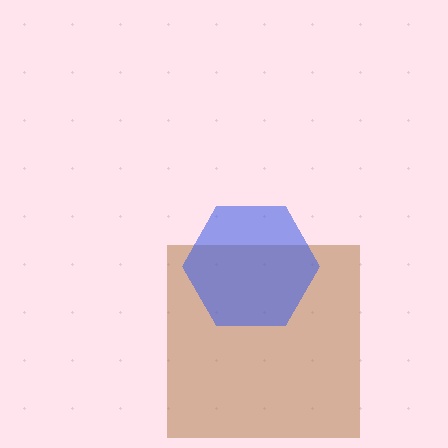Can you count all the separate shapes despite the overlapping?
Yes, there are 2 separate shapes.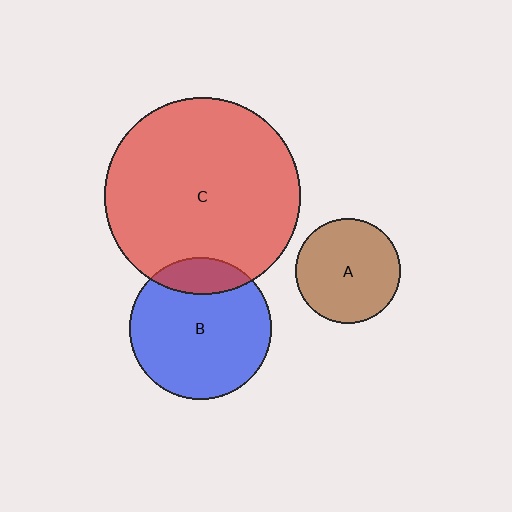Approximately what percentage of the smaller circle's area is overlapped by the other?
Approximately 15%.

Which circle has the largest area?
Circle C (red).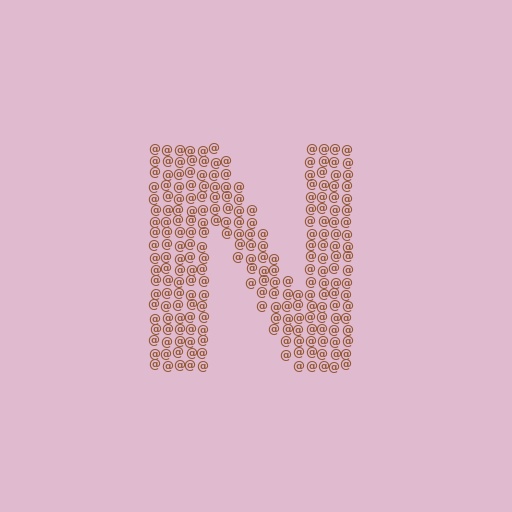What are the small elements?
The small elements are at signs.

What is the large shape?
The large shape is the letter N.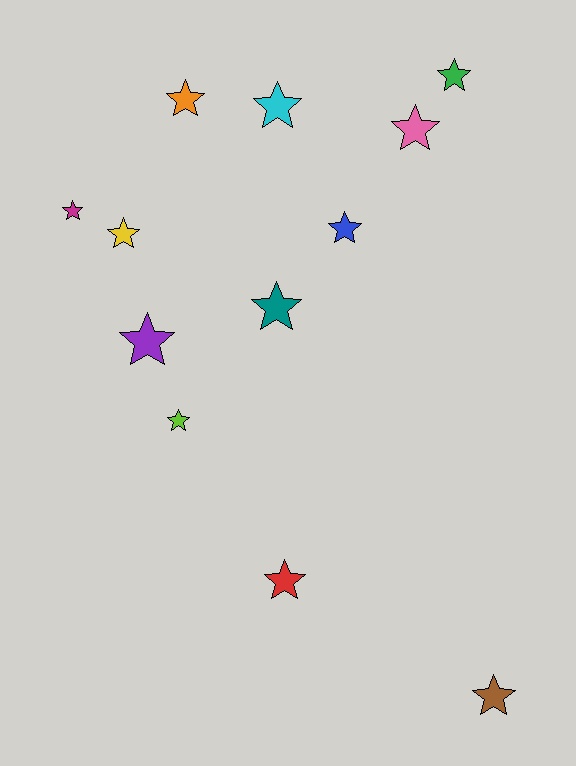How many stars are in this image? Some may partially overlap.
There are 12 stars.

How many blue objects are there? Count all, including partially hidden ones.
There is 1 blue object.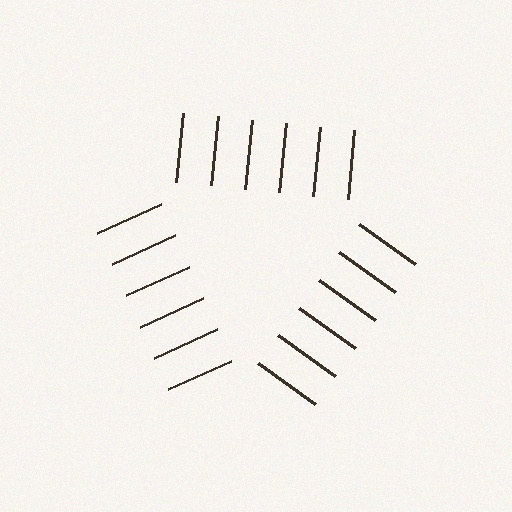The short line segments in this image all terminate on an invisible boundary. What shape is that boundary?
An illusory triangle — the line segments terminate on its edges but no continuous stroke is drawn.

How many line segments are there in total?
18 — 6 along each of the 3 edges.